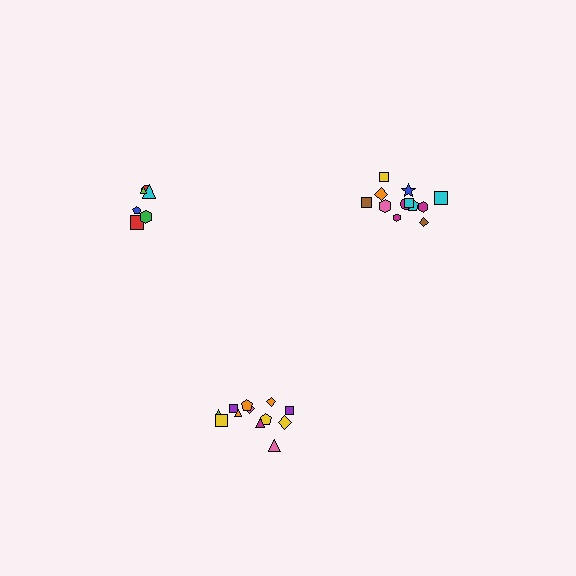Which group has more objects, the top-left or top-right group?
The top-right group.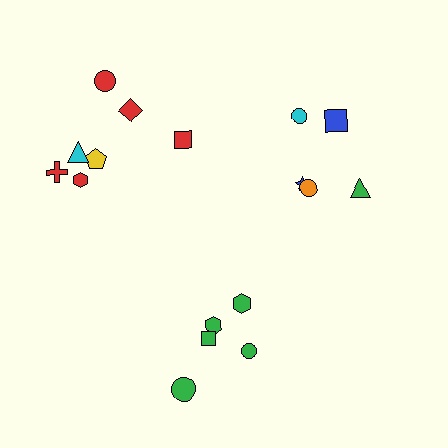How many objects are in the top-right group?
There are 5 objects.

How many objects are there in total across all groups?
There are 17 objects.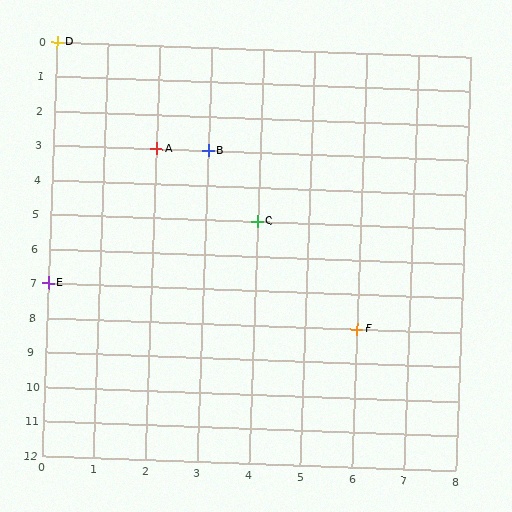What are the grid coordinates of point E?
Point E is at grid coordinates (0, 7).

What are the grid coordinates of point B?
Point B is at grid coordinates (3, 3).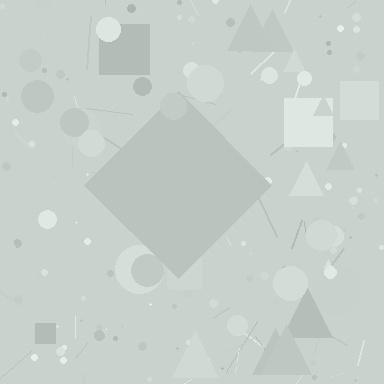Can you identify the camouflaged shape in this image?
The camouflaged shape is a diamond.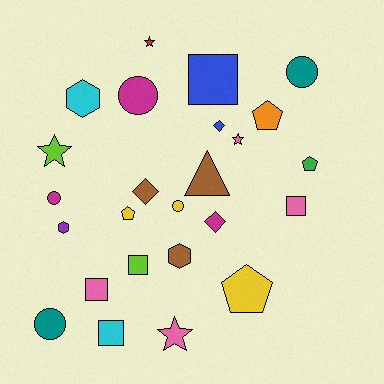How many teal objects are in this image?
There are 2 teal objects.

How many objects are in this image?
There are 25 objects.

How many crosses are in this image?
There are no crosses.